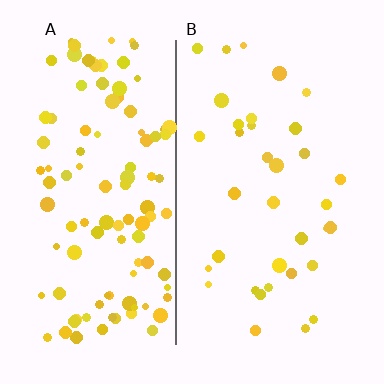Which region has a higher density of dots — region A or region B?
A (the left).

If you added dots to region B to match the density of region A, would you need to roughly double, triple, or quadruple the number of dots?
Approximately triple.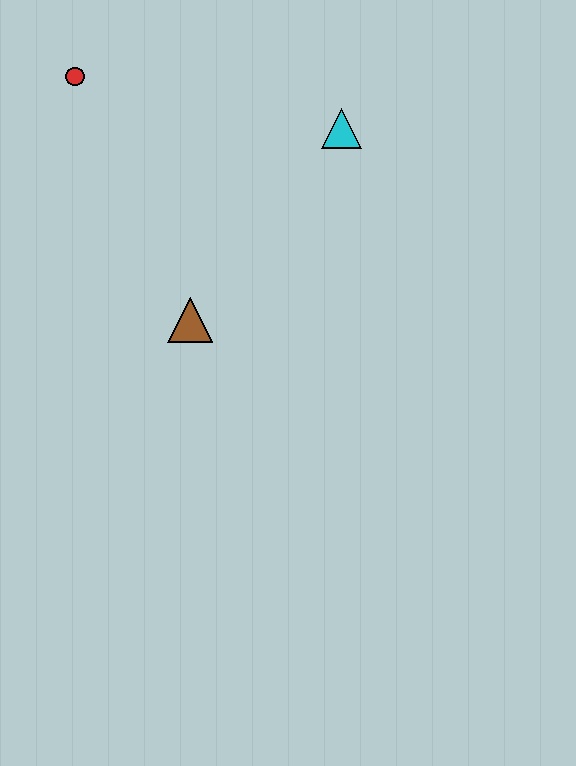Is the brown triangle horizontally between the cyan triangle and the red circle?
Yes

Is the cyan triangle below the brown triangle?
No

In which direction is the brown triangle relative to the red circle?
The brown triangle is below the red circle.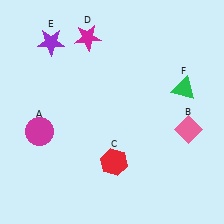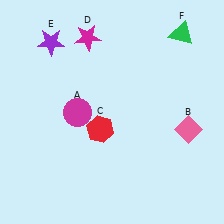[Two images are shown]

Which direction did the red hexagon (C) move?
The red hexagon (C) moved up.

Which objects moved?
The objects that moved are: the magenta circle (A), the red hexagon (C), the green triangle (F).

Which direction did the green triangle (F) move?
The green triangle (F) moved up.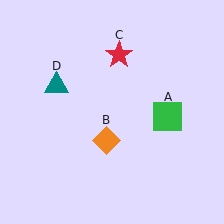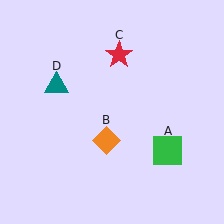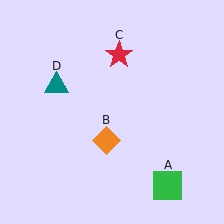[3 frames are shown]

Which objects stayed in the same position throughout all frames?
Orange diamond (object B) and red star (object C) and teal triangle (object D) remained stationary.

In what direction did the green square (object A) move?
The green square (object A) moved down.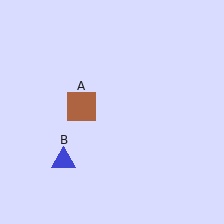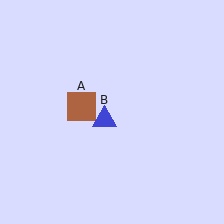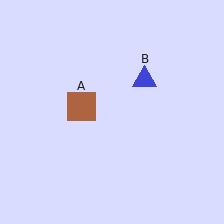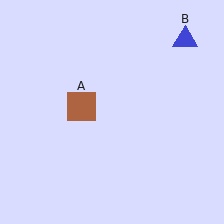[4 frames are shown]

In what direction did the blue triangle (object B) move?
The blue triangle (object B) moved up and to the right.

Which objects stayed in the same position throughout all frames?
Brown square (object A) remained stationary.